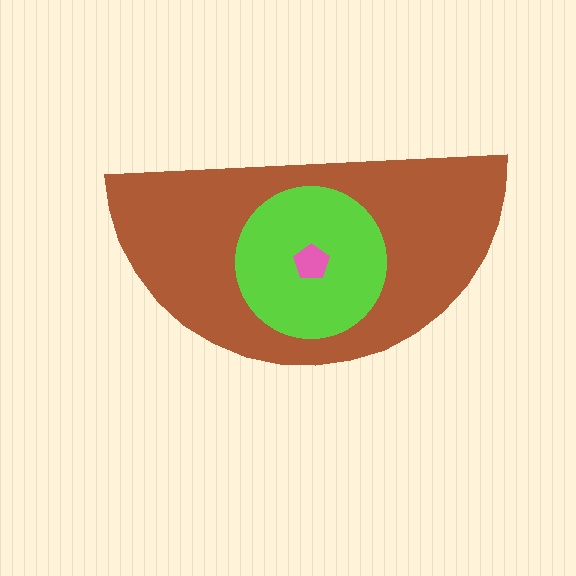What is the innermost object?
The pink pentagon.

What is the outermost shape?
The brown semicircle.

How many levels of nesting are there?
3.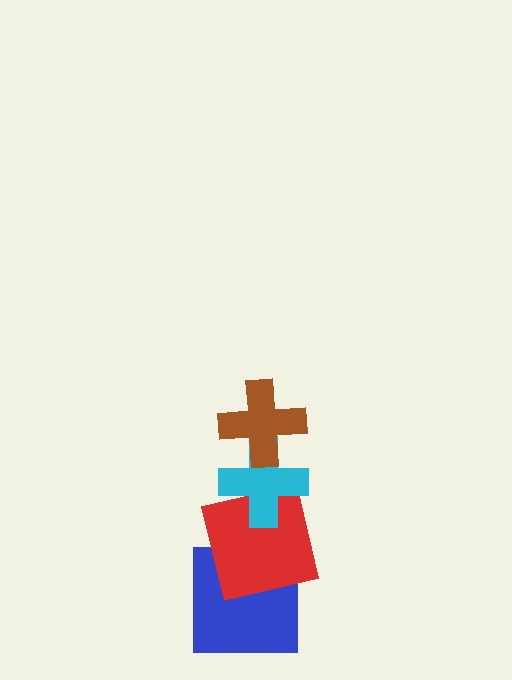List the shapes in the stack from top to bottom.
From top to bottom: the brown cross, the cyan cross, the red square, the blue square.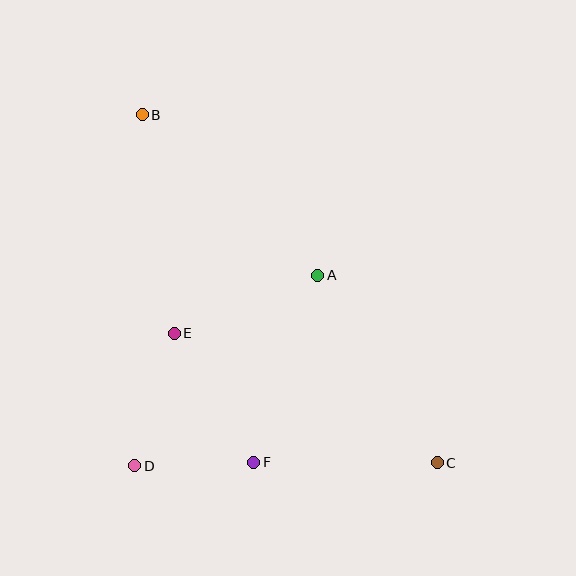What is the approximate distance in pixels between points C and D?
The distance between C and D is approximately 302 pixels.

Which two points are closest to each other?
Points D and F are closest to each other.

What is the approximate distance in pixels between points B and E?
The distance between B and E is approximately 221 pixels.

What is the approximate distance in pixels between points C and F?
The distance between C and F is approximately 183 pixels.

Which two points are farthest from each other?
Points B and C are farthest from each other.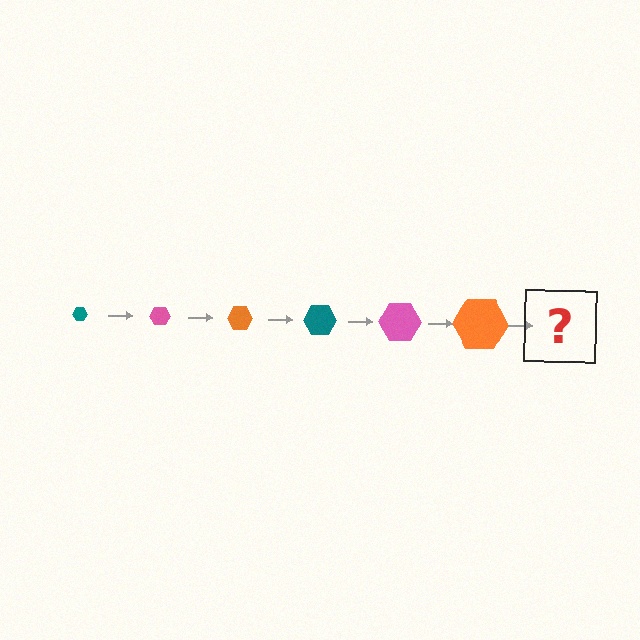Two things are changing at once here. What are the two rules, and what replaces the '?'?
The two rules are that the hexagon grows larger each step and the color cycles through teal, pink, and orange. The '?' should be a teal hexagon, larger than the previous one.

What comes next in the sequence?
The next element should be a teal hexagon, larger than the previous one.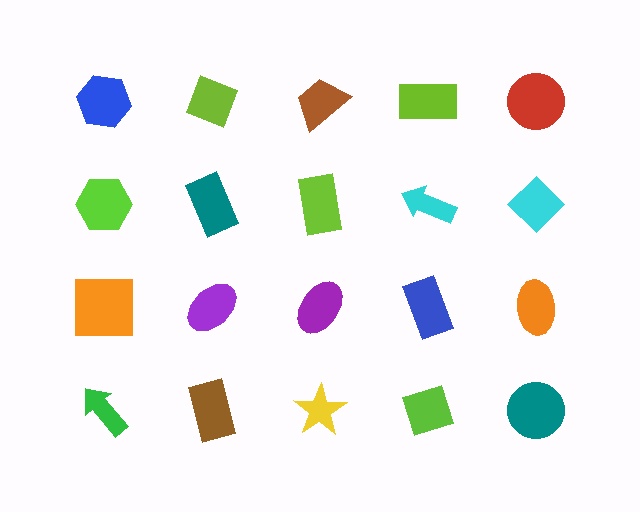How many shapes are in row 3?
5 shapes.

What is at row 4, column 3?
A yellow star.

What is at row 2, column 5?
A cyan diamond.